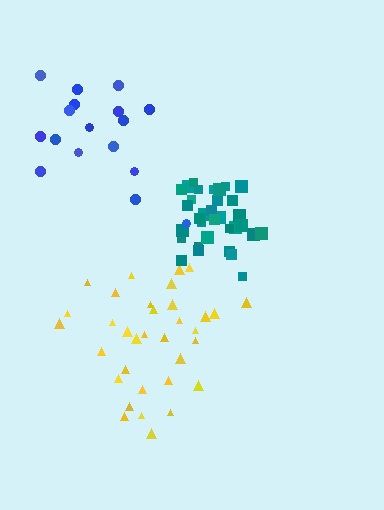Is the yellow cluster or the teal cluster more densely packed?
Teal.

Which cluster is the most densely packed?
Teal.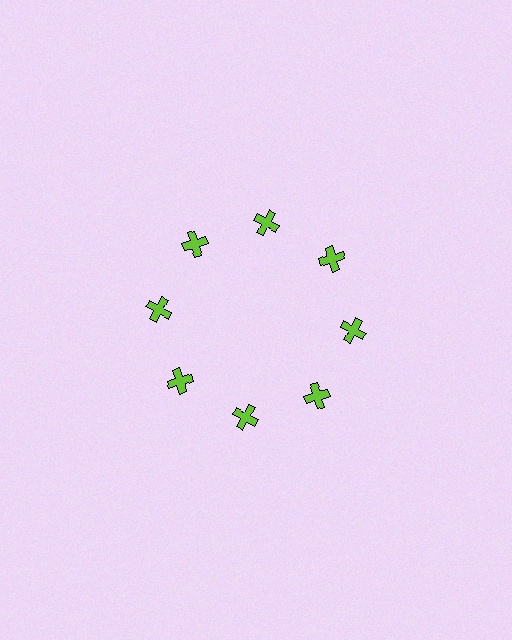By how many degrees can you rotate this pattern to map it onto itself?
The pattern maps onto itself every 45 degrees of rotation.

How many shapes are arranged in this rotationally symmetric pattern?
There are 8 shapes, arranged in 8 groups of 1.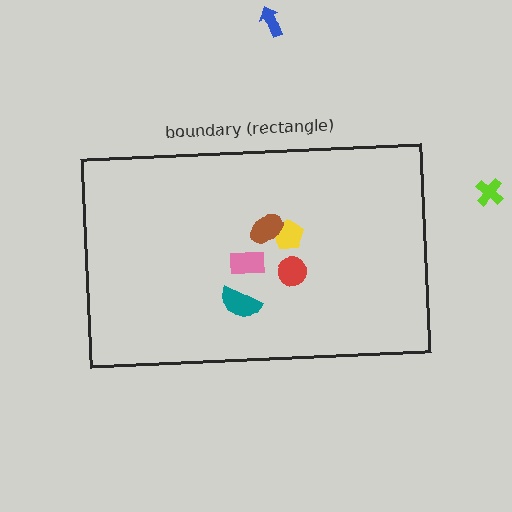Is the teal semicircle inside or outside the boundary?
Inside.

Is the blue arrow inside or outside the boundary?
Outside.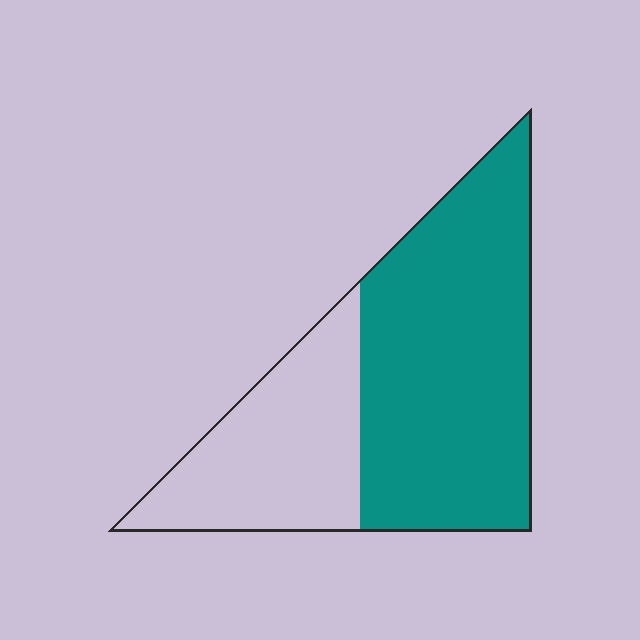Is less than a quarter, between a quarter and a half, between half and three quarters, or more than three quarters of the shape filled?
Between half and three quarters.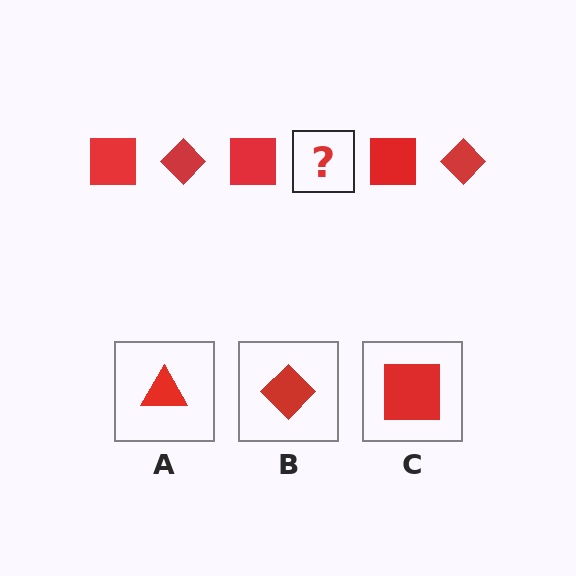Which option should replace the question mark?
Option B.